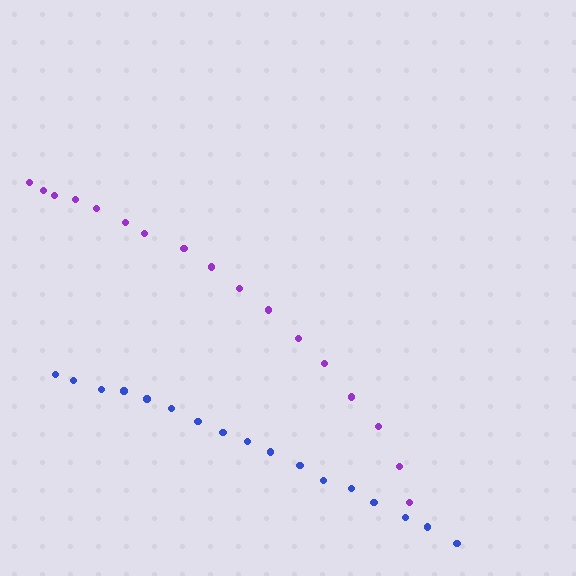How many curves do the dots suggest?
There are 2 distinct paths.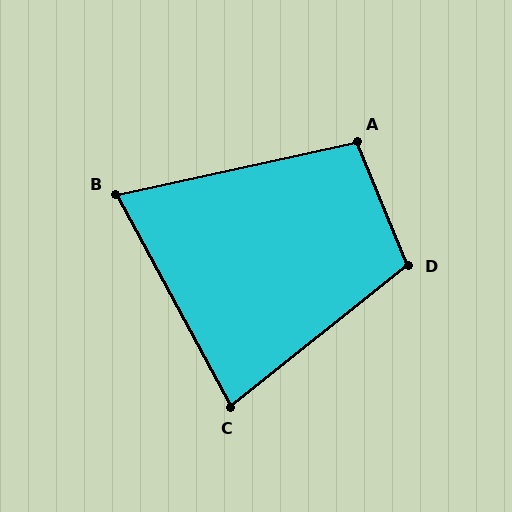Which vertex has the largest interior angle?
D, at approximately 106 degrees.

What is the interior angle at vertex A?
Approximately 100 degrees (obtuse).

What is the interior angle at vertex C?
Approximately 80 degrees (acute).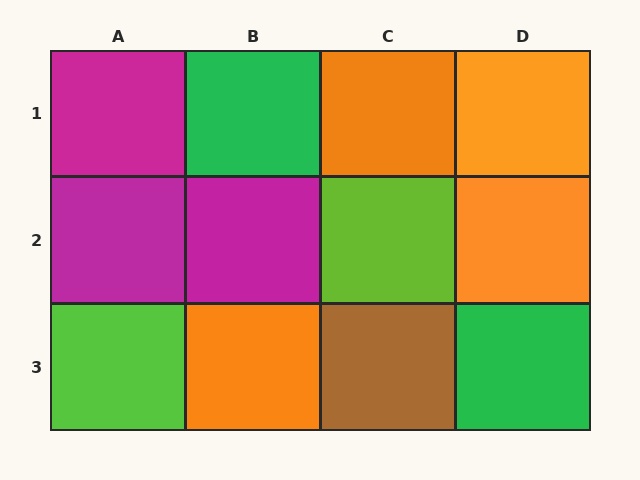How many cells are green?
2 cells are green.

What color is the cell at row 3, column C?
Brown.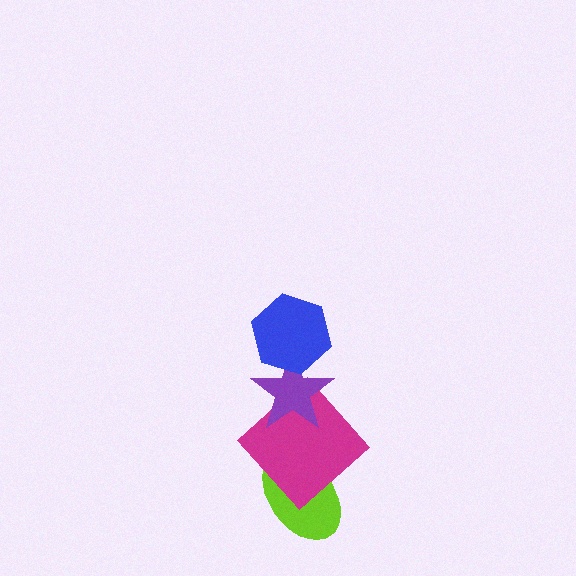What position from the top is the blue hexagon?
The blue hexagon is 1st from the top.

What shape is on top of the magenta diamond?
The purple star is on top of the magenta diamond.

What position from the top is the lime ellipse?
The lime ellipse is 4th from the top.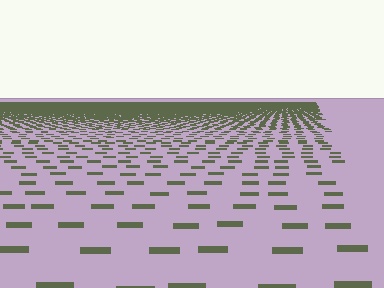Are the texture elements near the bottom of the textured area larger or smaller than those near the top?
Larger. Near the bottom, elements are closer to the viewer and appear at a bigger on-screen size.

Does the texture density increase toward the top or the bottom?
Density increases toward the top.